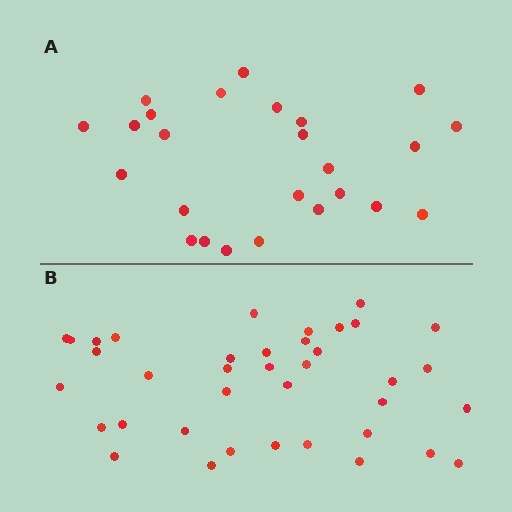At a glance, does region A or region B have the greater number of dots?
Region B (the bottom region) has more dots.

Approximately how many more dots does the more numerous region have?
Region B has approximately 15 more dots than region A.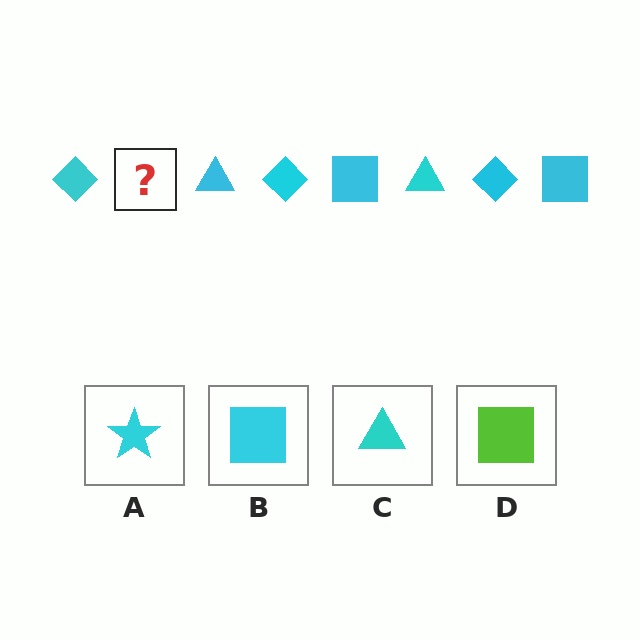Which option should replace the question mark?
Option B.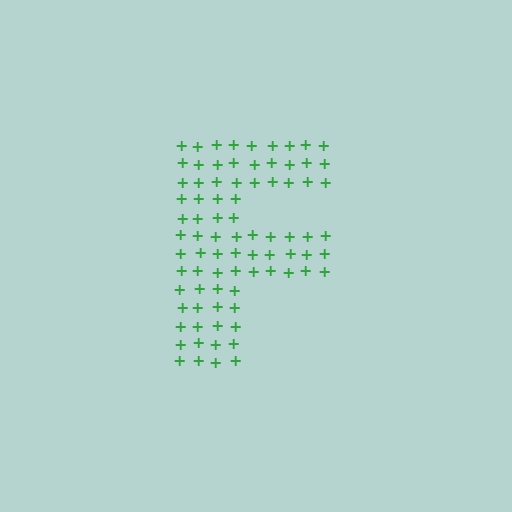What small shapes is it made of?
It is made of small plus signs.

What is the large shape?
The large shape is the letter F.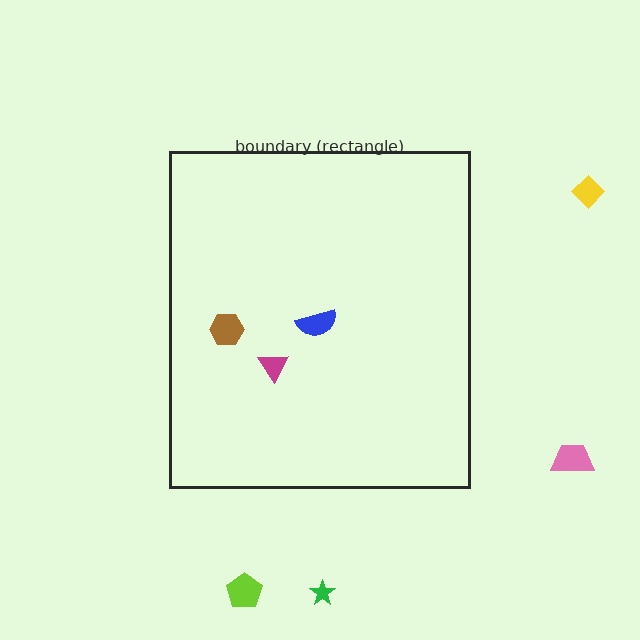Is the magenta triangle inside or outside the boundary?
Inside.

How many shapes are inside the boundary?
3 inside, 4 outside.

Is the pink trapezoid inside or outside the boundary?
Outside.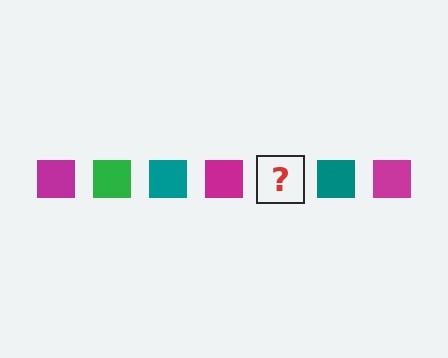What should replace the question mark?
The question mark should be replaced with a green square.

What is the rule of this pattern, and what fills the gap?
The rule is that the pattern cycles through magenta, green, teal squares. The gap should be filled with a green square.